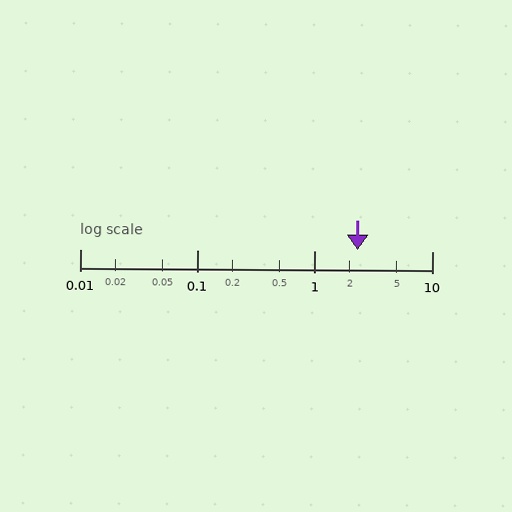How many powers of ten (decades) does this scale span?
The scale spans 3 decades, from 0.01 to 10.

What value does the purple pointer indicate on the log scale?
The pointer indicates approximately 2.3.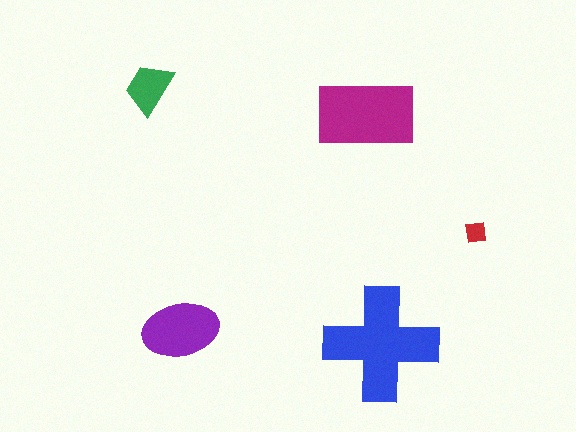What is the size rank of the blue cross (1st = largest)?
1st.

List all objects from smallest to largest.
The red square, the green trapezoid, the purple ellipse, the magenta rectangle, the blue cross.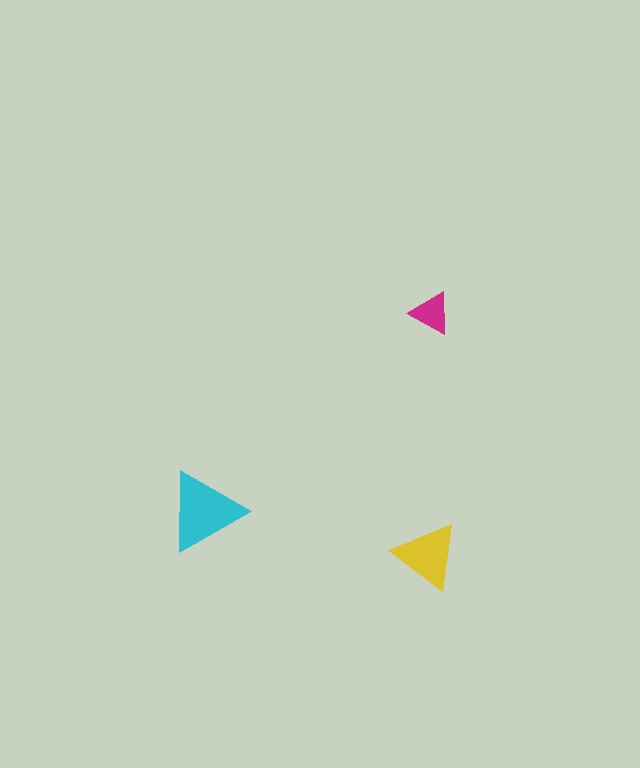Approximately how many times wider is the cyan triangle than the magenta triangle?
About 2 times wider.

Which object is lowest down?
The yellow triangle is bottommost.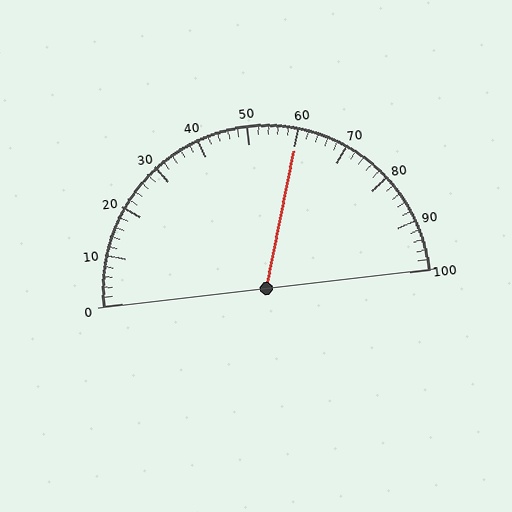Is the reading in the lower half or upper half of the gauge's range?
The reading is in the upper half of the range (0 to 100).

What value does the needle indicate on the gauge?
The needle indicates approximately 60.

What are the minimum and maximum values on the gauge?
The gauge ranges from 0 to 100.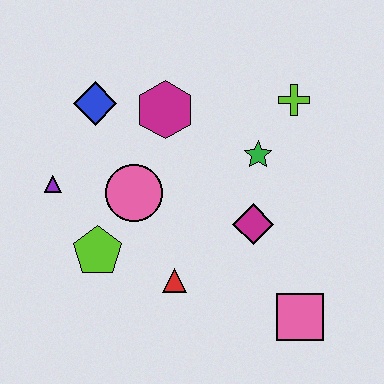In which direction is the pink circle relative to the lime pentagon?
The pink circle is above the lime pentagon.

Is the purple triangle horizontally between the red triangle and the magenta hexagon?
No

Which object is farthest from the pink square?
The blue diamond is farthest from the pink square.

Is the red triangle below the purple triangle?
Yes